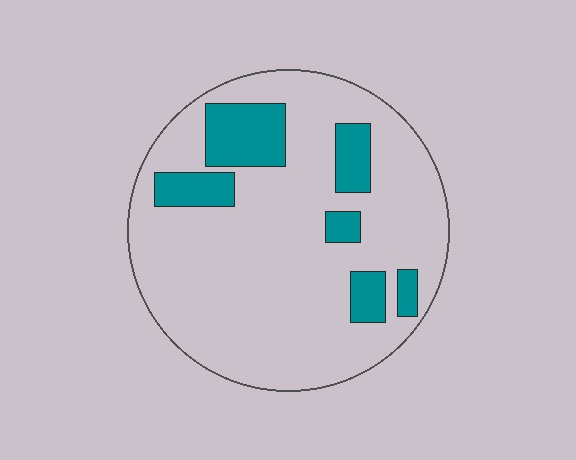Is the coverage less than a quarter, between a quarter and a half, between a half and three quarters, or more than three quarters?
Less than a quarter.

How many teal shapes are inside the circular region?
6.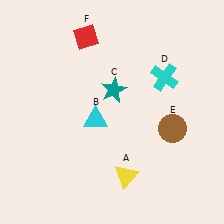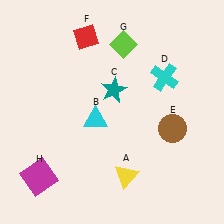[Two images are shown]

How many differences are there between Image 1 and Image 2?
There are 2 differences between the two images.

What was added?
A lime diamond (G), a magenta square (H) were added in Image 2.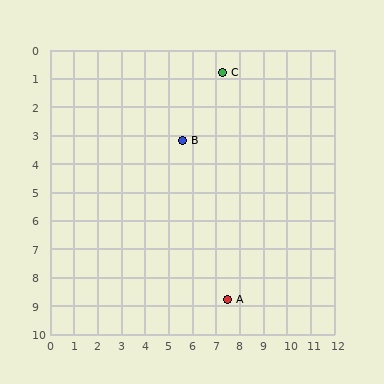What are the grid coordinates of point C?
Point C is at approximately (7.3, 0.8).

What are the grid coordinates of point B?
Point B is at approximately (5.6, 3.2).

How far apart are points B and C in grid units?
Points B and C are about 2.9 grid units apart.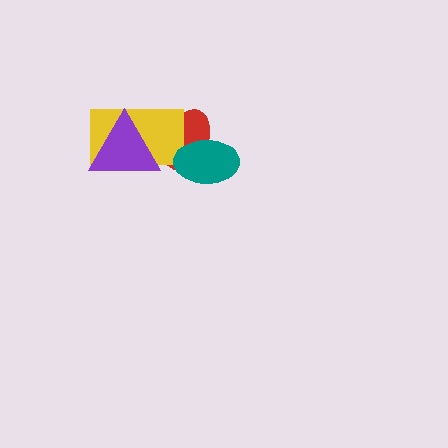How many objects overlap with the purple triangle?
2 objects overlap with the purple triangle.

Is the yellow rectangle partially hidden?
Yes, it is partially covered by another shape.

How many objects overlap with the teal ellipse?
1 object overlaps with the teal ellipse.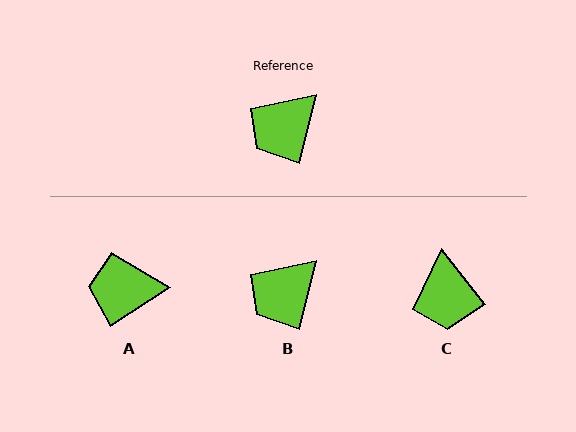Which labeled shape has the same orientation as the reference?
B.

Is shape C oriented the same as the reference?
No, it is off by about 52 degrees.